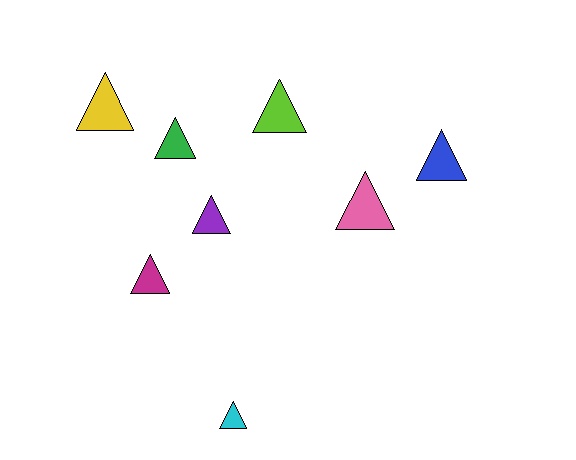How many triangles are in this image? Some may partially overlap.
There are 8 triangles.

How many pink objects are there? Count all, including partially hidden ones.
There is 1 pink object.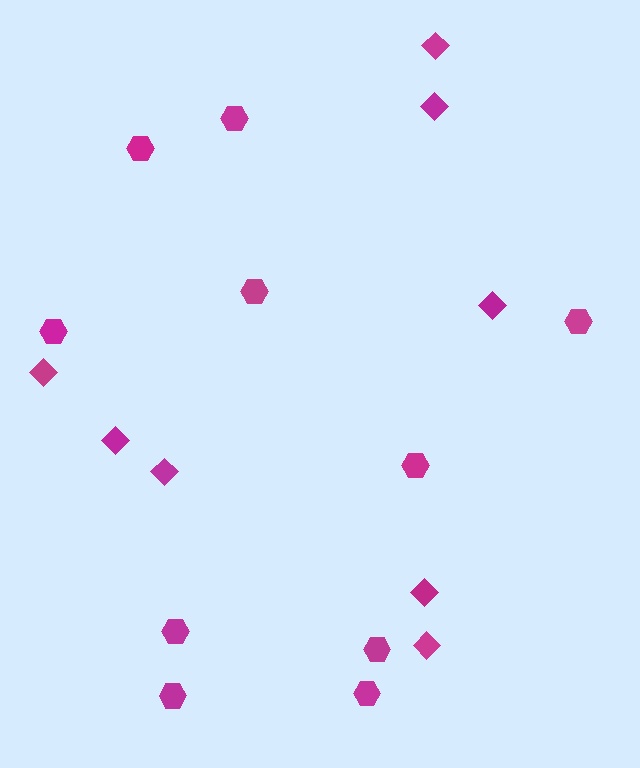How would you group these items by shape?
There are 2 groups: one group of diamonds (8) and one group of hexagons (10).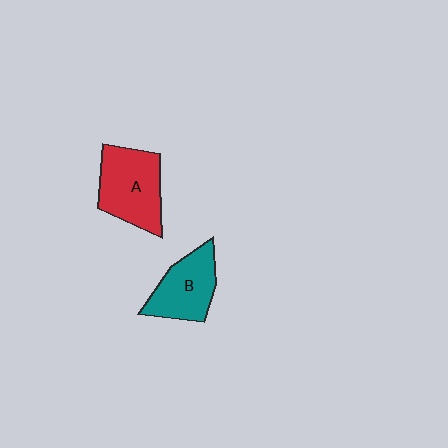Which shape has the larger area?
Shape A (red).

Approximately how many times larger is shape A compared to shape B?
Approximately 1.2 times.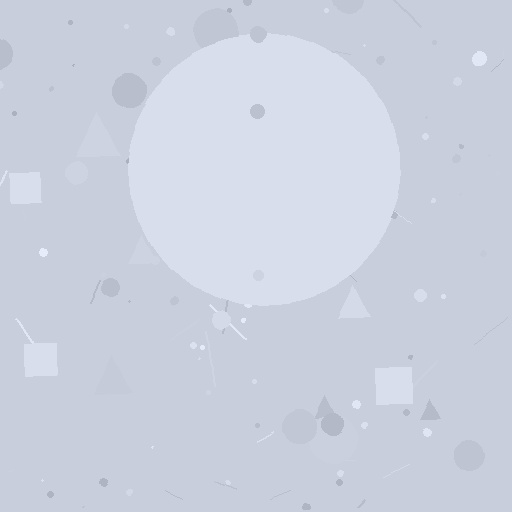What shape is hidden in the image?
A circle is hidden in the image.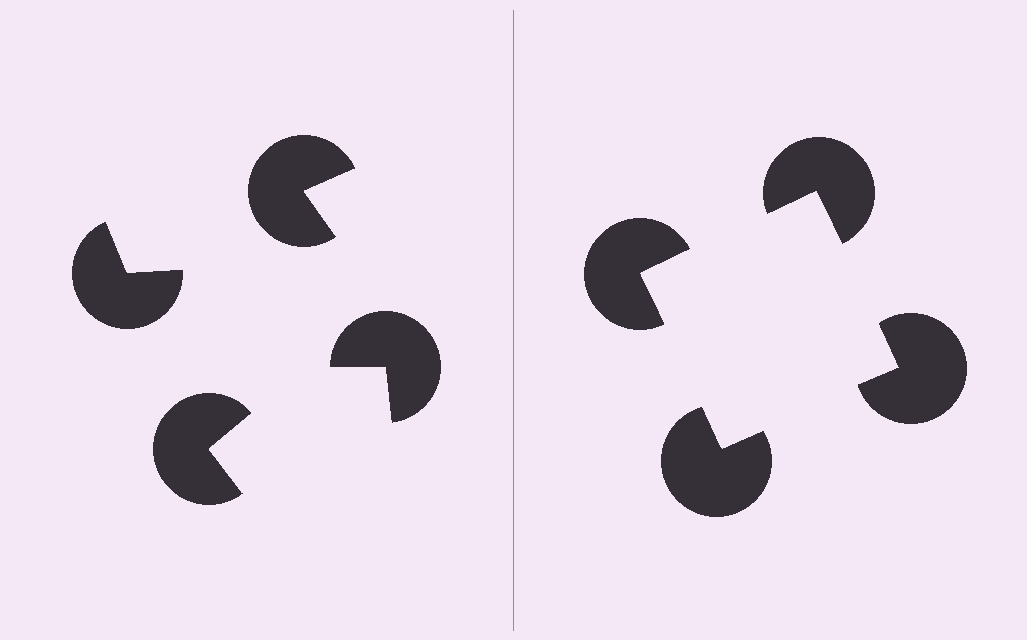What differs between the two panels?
The pac-man discs are positioned identically on both sides; only the wedge orientations differ. On the right they align to a square; on the left they are misaligned.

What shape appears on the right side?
An illusory square.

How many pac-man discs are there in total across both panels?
8 — 4 on each side.